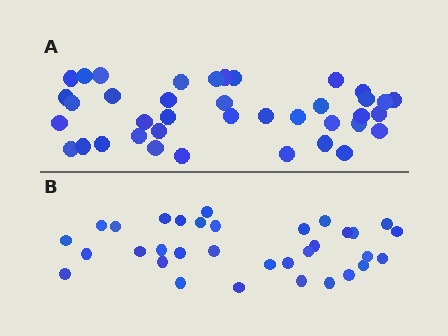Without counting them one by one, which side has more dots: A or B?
Region A (the top region) has more dots.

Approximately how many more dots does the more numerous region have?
Region A has about 6 more dots than region B.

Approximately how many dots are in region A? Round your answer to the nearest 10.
About 40 dots. (The exact count is 39, which rounds to 40.)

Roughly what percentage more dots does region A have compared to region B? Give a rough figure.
About 20% more.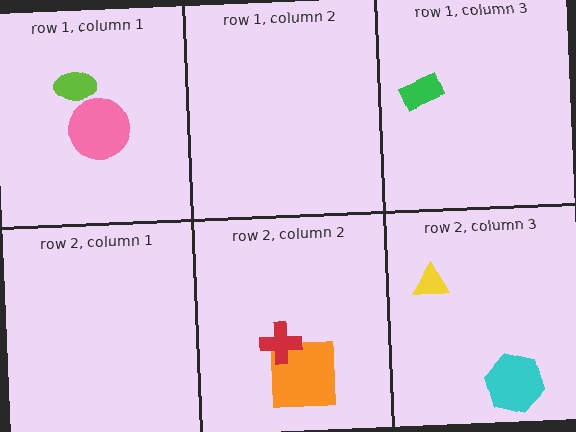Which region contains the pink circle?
The row 1, column 1 region.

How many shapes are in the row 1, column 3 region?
1.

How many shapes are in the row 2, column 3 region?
2.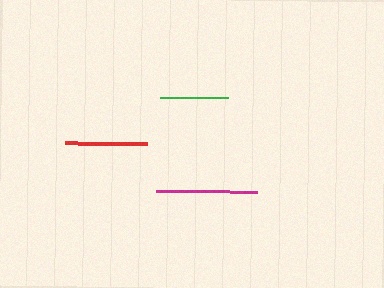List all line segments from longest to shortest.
From longest to shortest: magenta, red, green.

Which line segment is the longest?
The magenta line is the longest at approximately 101 pixels.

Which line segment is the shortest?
The green line is the shortest at approximately 68 pixels.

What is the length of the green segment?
The green segment is approximately 68 pixels long.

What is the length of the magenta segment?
The magenta segment is approximately 101 pixels long.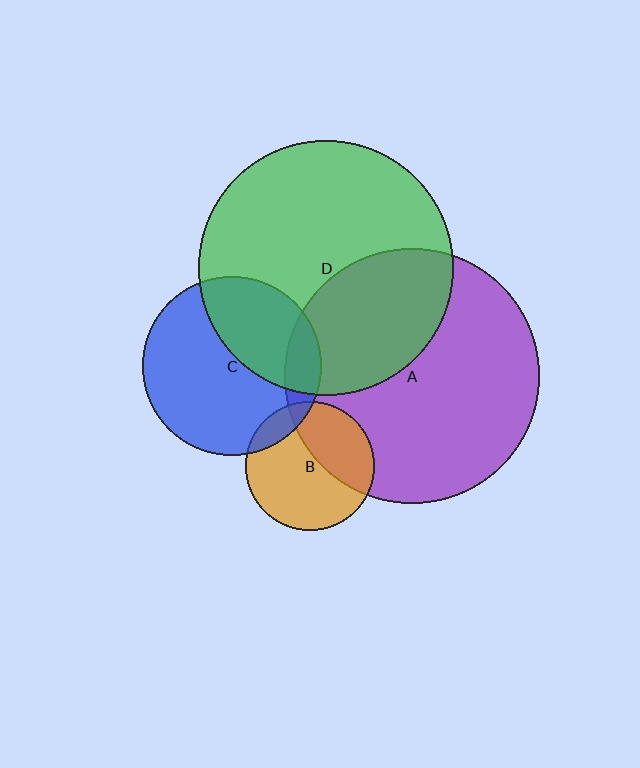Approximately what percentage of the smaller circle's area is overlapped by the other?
Approximately 35%.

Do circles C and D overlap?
Yes.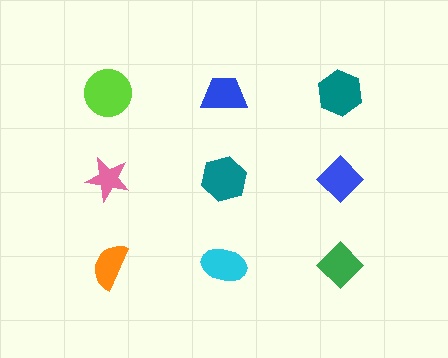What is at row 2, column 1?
A pink star.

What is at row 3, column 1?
An orange semicircle.